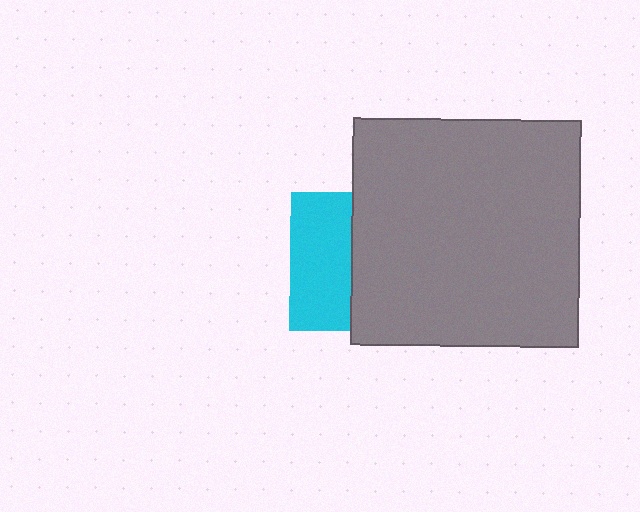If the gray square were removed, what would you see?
You would see the complete cyan square.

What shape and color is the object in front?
The object in front is a gray square.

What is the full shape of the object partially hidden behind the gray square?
The partially hidden object is a cyan square.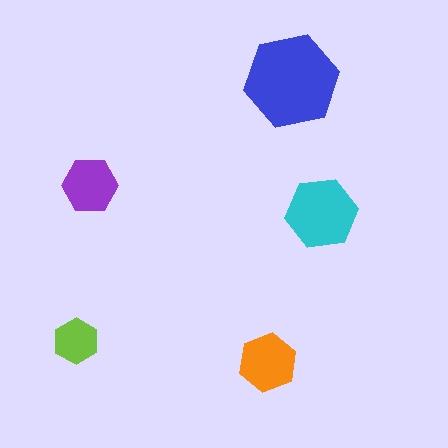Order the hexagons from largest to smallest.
the blue one, the cyan one, the orange one, the purple one, the lime one.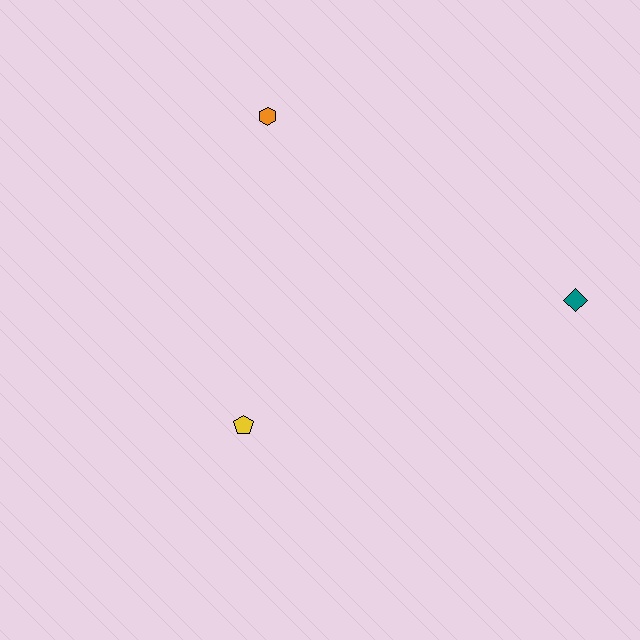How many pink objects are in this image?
There are no pink objects.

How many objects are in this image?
There are 3 objects.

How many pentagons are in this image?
There is 1 pentagon.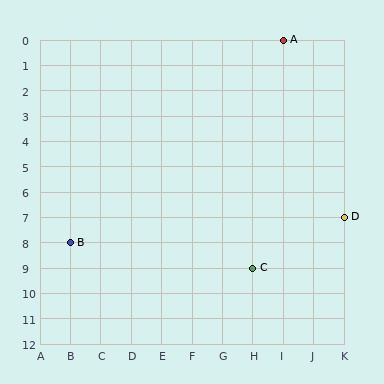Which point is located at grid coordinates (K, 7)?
Point D is at (K, 7).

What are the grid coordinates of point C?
Point C is at grid coordinates (H, 9).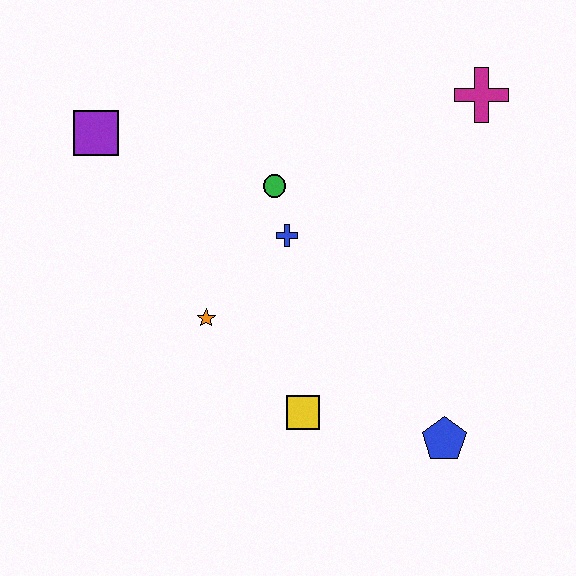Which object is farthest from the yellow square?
The magenta cross is farthest from the yellow square.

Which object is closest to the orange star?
The blue cross is closest to the orange star.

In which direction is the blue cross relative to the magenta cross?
The blue cross is to the left of the magenta cross.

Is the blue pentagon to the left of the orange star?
No